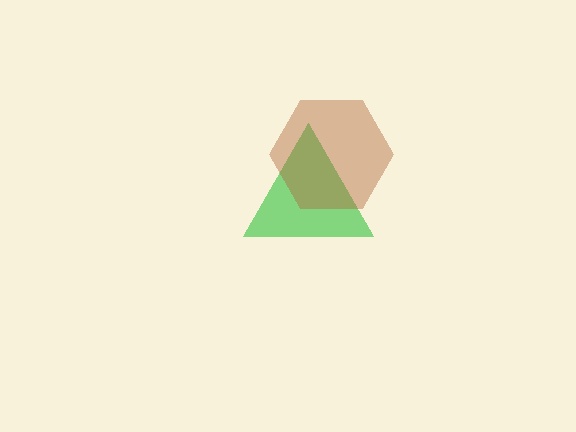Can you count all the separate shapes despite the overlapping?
Yes, there are 2 separate shapes.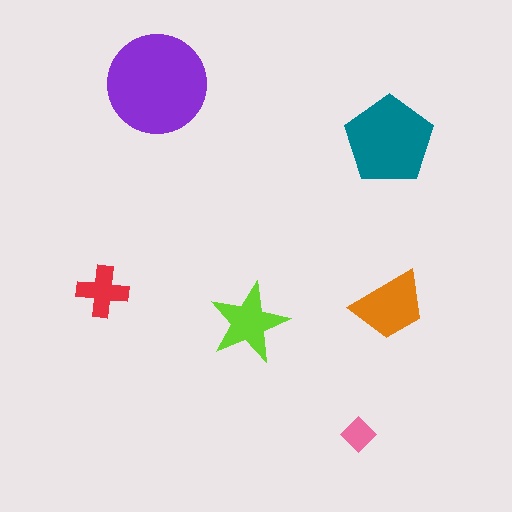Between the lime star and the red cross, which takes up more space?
The lime star.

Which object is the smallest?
The pink diamond.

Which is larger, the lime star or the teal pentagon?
The teal pentagon.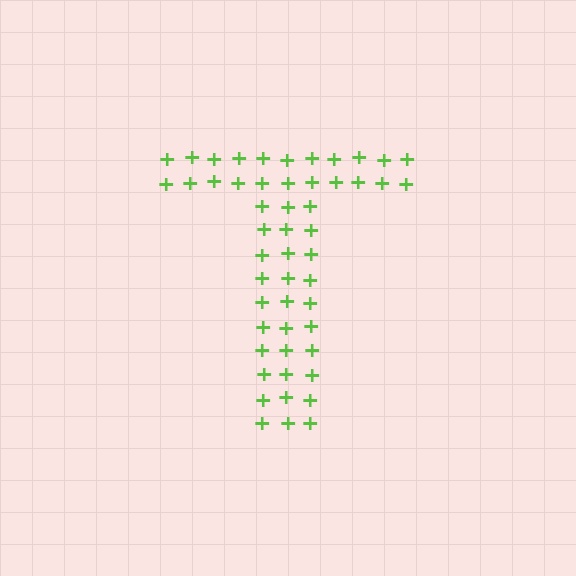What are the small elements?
The small elements are plus signs.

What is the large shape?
The large shape is the letter T.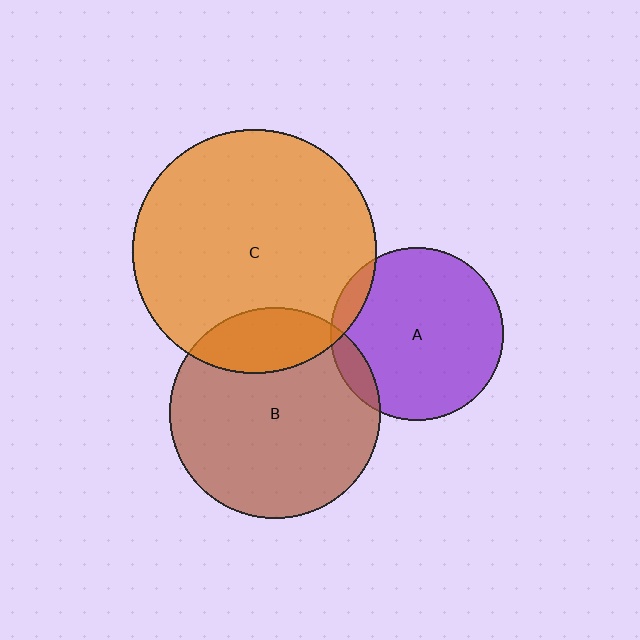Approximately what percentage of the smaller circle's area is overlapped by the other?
Approximately 10%.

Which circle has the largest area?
Circle C (orange).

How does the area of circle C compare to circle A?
Approximately 2.0 times.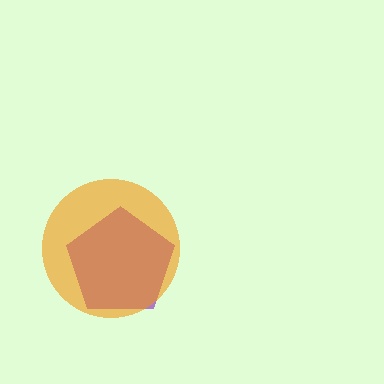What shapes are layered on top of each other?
The layered shapes are: a purple pentagon, an orange circle.